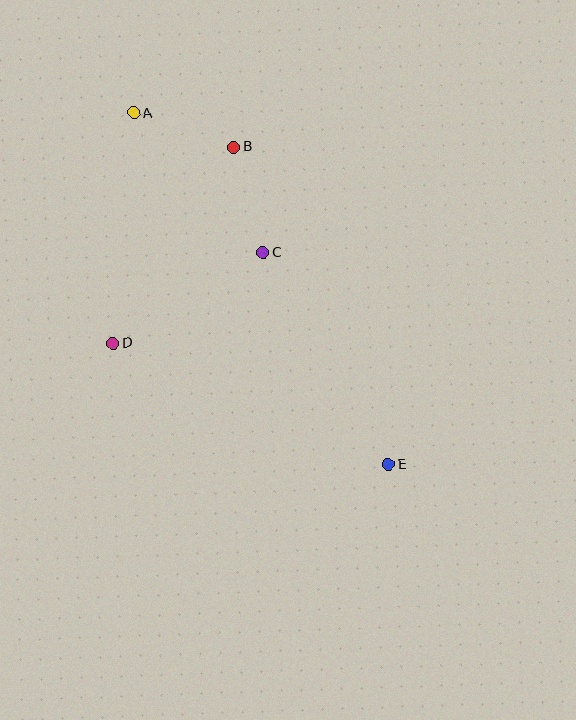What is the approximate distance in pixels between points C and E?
The distance between C and E is approximately 246 pixels.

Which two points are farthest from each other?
Points A and E are farthest from each other.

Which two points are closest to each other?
Points A and B are closest to each other.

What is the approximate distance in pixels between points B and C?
The distance between B and C is approximately 110 pixels.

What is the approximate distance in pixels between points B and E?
The distance between B and E is approximately 353 pixels.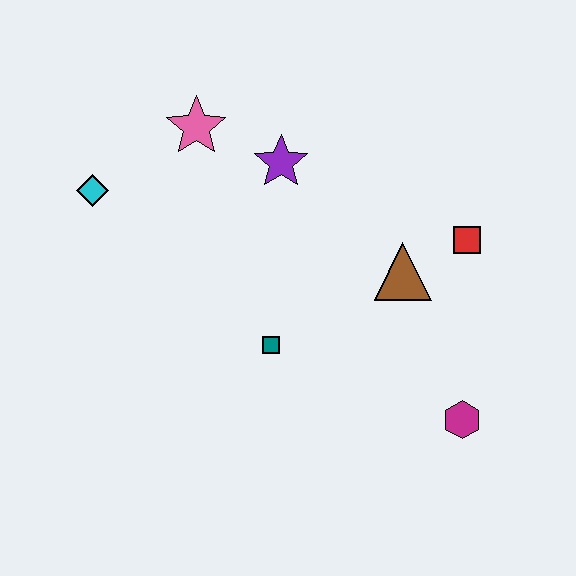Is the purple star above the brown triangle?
Yes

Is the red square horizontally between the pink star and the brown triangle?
No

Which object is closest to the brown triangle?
The red square is closest to the brown triangle.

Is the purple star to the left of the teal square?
No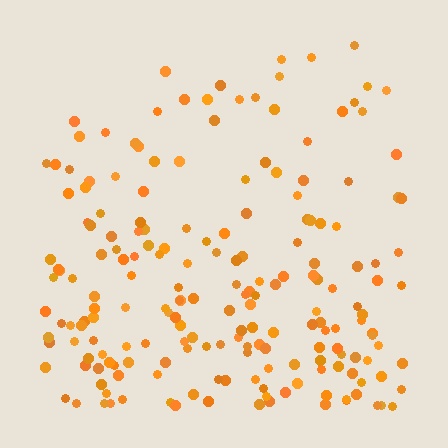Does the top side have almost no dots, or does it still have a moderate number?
Still a moderate number, just noticeably fewer than the bottom.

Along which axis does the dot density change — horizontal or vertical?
Vertical.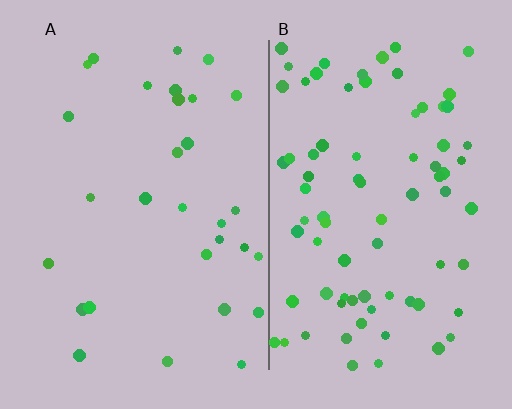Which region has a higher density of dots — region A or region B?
B (the right).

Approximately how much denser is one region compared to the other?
Approximately 2.6× — region B over region A.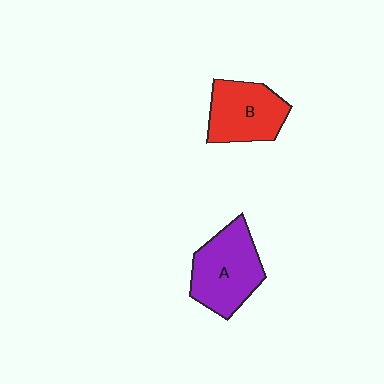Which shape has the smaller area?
Shape B (red).